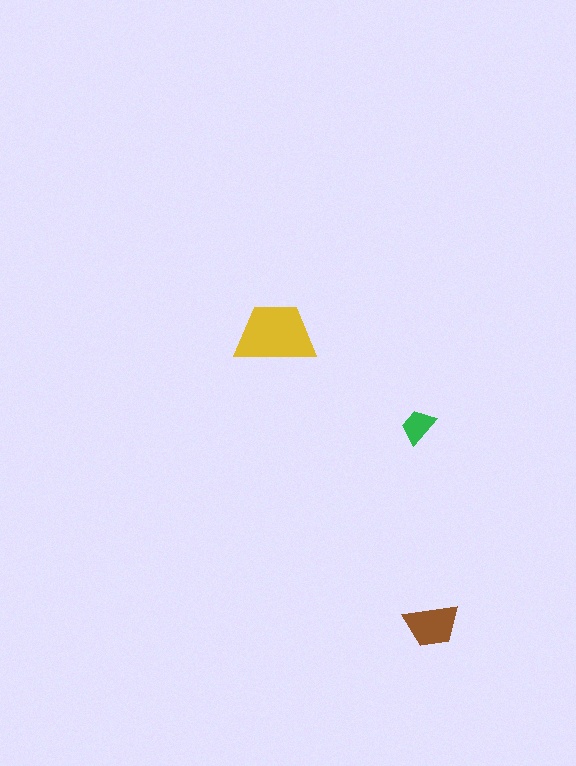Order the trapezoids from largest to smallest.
the yellow one, the brown one, the green one.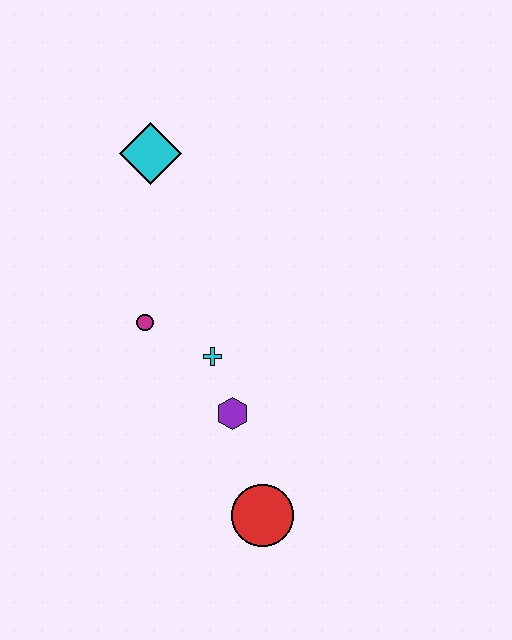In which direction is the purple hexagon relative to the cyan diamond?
The purple hexagon is below the cyan diamond.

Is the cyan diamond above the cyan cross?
Yes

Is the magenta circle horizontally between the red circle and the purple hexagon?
No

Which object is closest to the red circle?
The purple hexagon is closest to the red circle.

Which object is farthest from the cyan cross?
The cyan diamond is farthest from the cyan cross.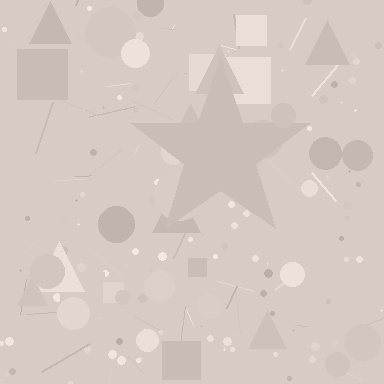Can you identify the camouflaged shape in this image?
The camouflaged shape is a star.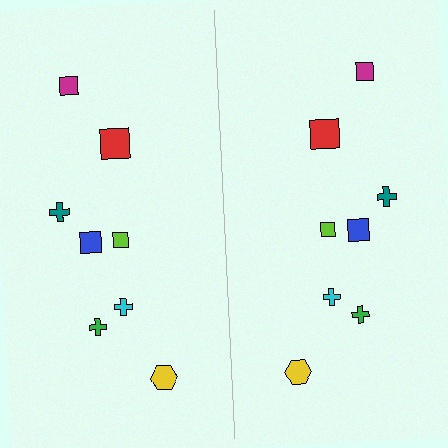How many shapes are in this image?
There are 16 shapes in this image.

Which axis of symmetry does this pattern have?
The pattern has a vertical axis of symmetry running through the center of the image.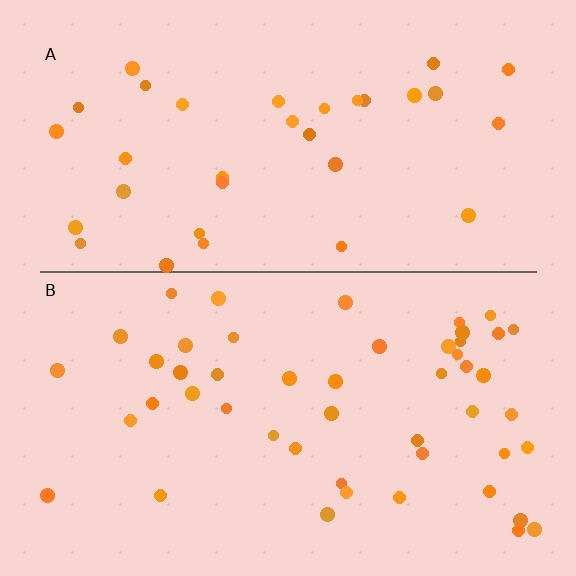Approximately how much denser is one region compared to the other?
Approximately 1.5× — region B over region A.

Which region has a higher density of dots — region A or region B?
B (the bottom).